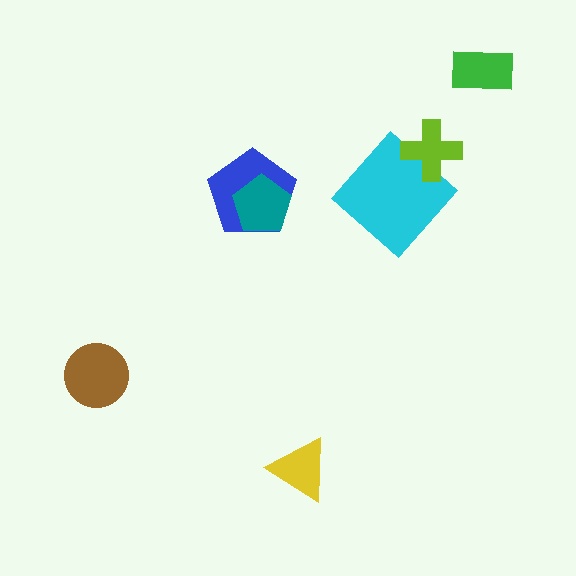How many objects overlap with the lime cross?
1 object overlaps with the lime cross.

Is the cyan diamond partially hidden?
Yes, it is partially covered by another shape.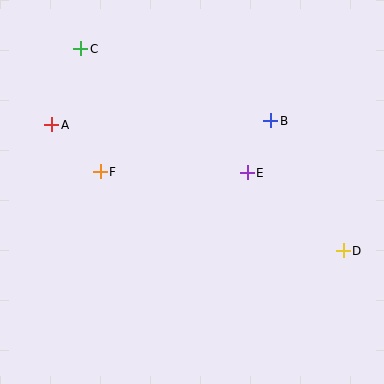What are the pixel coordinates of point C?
Point C is at (81, 49).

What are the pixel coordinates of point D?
Point D is at (343, 251).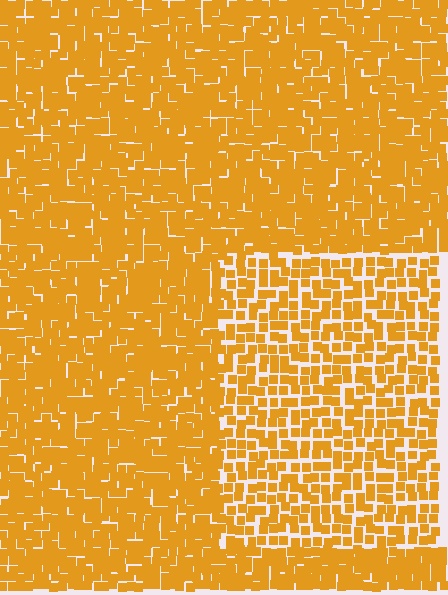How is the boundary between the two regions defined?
The boundary is defined by a change in element density (approximately 1.6x ratio). All elements are the same color, size, and shape.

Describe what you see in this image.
The image contains small orange elements arranged at two different densities. A rectangle-shaped region is visible where the elements are less densely packed than the surrounding area.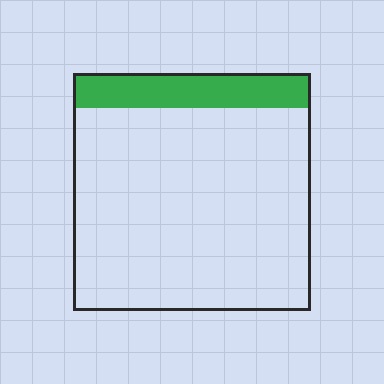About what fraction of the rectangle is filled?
About one sixth (1/6).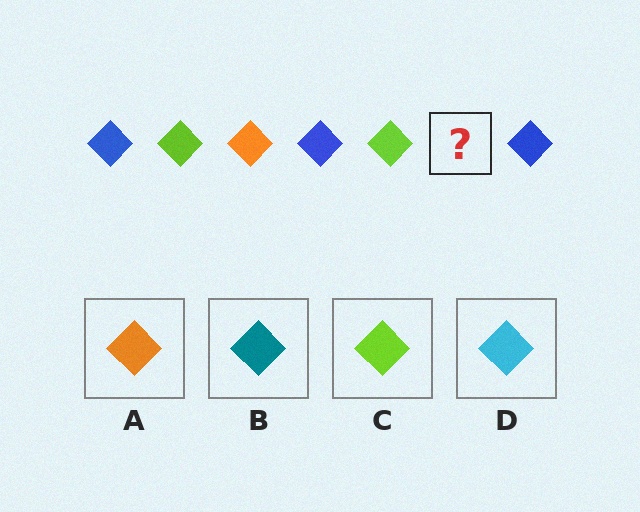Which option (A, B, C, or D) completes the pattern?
A.